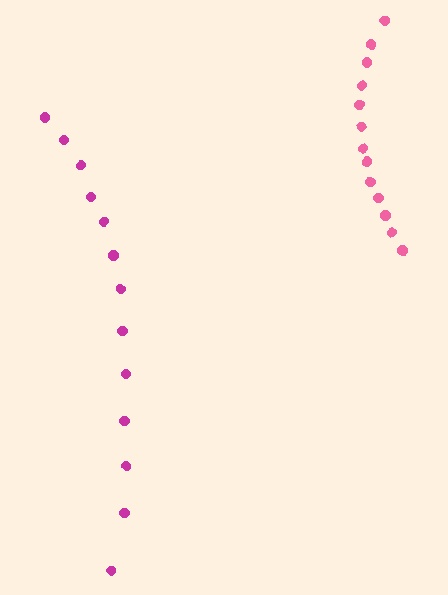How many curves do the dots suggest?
There are 2 distinct paths.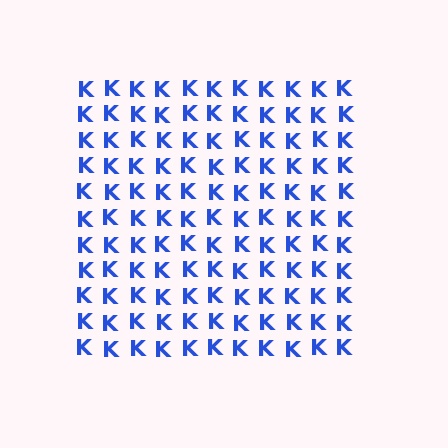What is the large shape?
The large shape is a square.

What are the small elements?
The small elements are letter K's.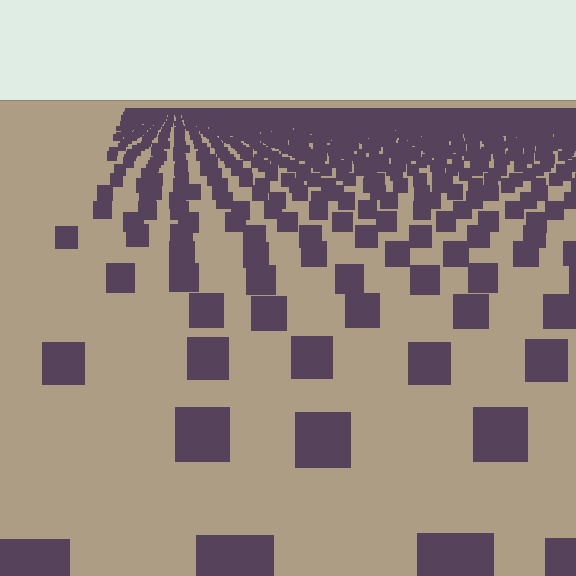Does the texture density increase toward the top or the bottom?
Density increases toward the top.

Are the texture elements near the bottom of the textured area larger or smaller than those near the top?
Larger. Near the bottom, elements are closer to the viewer and appear at a bigger on-screen size.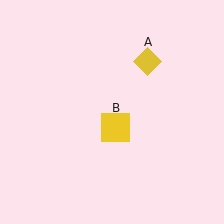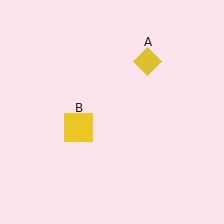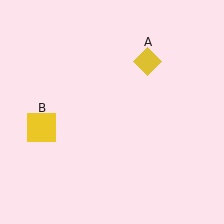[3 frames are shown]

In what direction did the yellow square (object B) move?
The yellow square (object B) moved left.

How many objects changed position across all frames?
1 object changed position: yellow square (object B).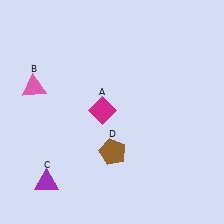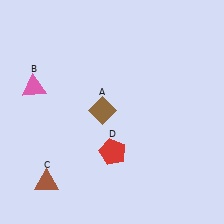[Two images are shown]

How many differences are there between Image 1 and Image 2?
There are 3 differences between the two images.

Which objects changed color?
A changed from magenta to brown. C changed from purple to brown. D changed from brown to red.